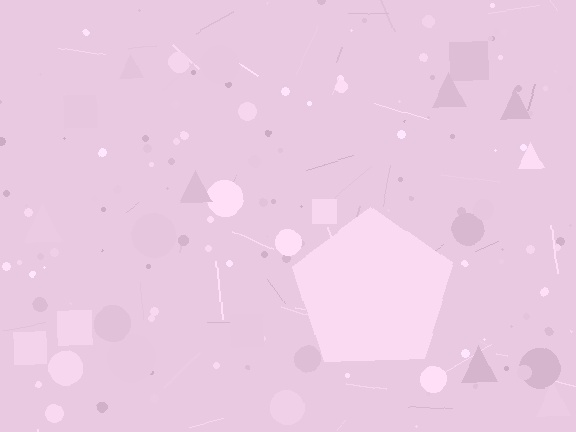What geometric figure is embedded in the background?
A pentagon is embedded in the background.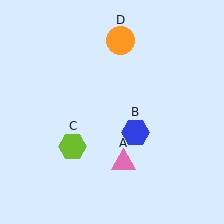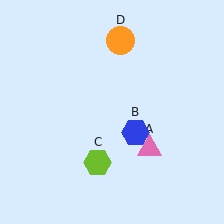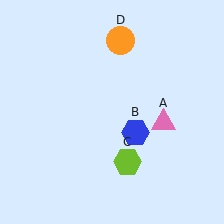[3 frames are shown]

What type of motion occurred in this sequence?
The pink triangle (object A), lime hexagon (object C) rotated counterclockwise around the center of the scene.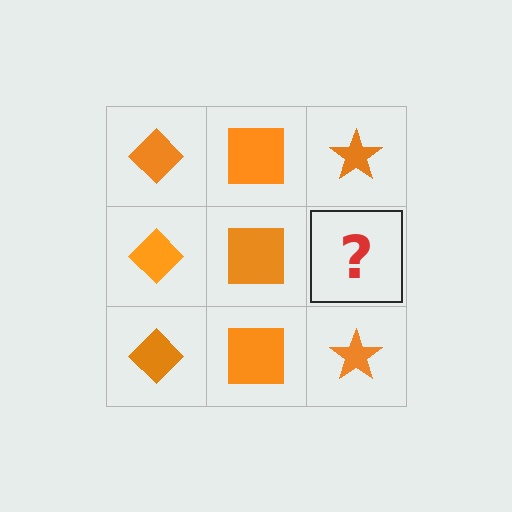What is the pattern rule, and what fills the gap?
The rule is that each column has a consistent shape. The gap should be filled with an orange star.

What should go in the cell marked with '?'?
The missing cell should contain an orange star.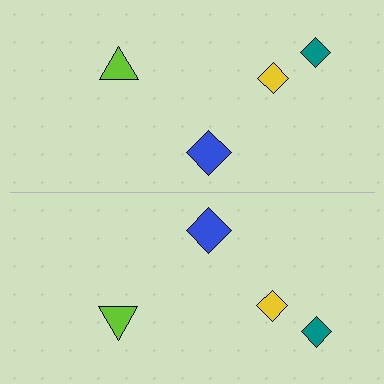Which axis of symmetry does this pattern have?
The pattern has a horizontal axis of symmetry running through the center of the image.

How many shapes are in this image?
There are 8 shapes in this image.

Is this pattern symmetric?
Yes, this pattern has bilateral (reflection) symmetry.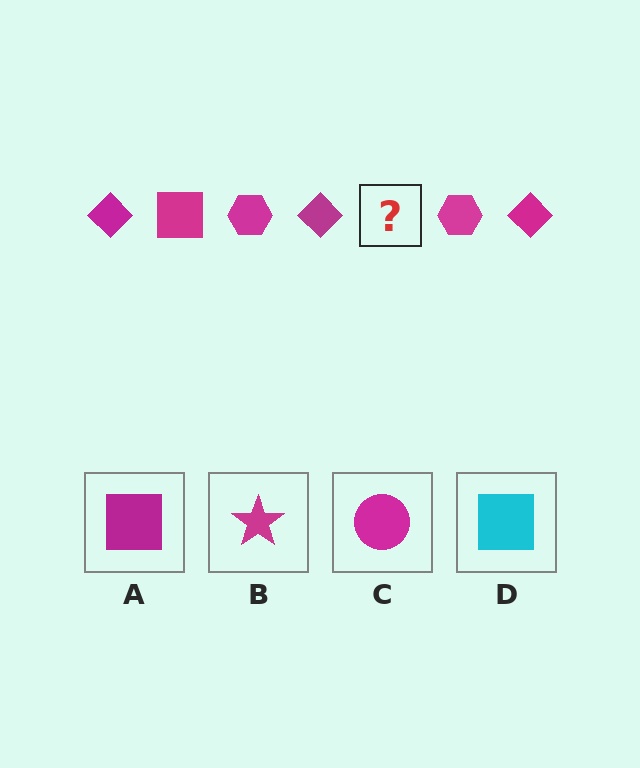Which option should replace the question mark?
Option A.